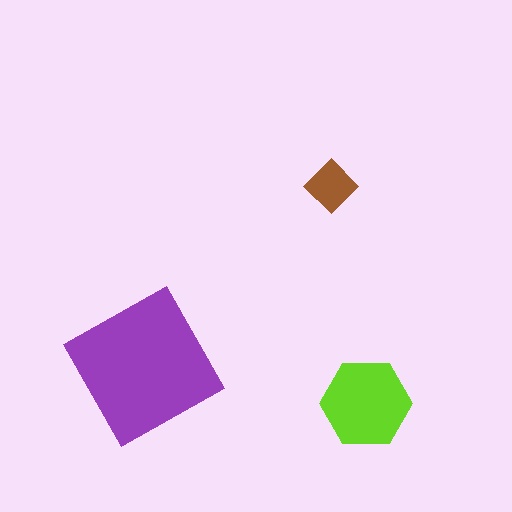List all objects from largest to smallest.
The purple square, the lime hexagon, the brown diamond.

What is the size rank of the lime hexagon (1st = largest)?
2nd.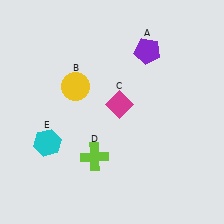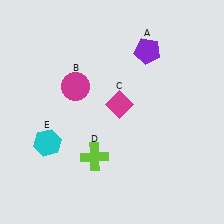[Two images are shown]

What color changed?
The circle (B) changed from yellow in Image 1 to magenta in Image 2.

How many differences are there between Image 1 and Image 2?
There is 1 difference between the two images.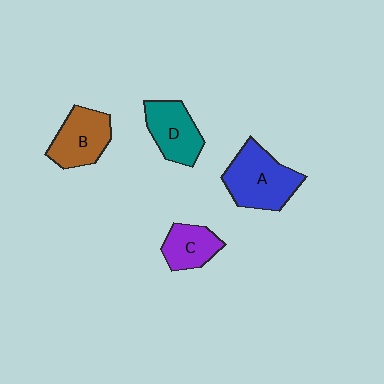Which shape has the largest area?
Shape A (blue).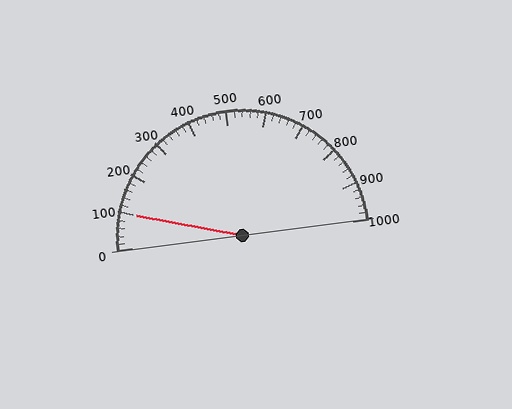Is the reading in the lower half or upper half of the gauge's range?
The reading is in the lower half of the range (0 to 1000).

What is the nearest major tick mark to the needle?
The nearest major tick mark is 100.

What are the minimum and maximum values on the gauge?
The gauge ranges from 0 to 1000.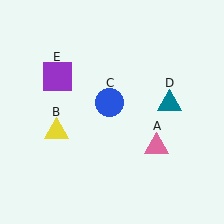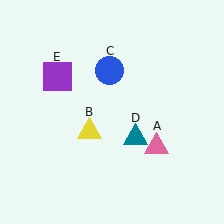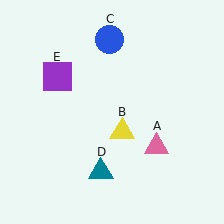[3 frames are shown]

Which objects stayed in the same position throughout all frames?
Pink triangle (object A) and purple square (object E) remained stationary.